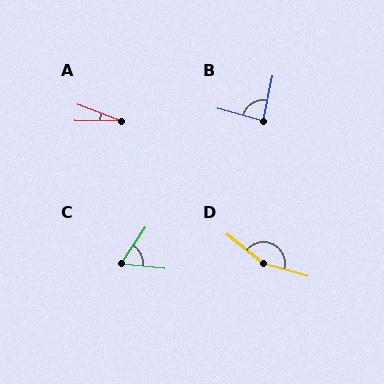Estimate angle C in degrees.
Approximately 62 degrees.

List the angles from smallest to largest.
A (20°), C (62°), B (87°), D (156°).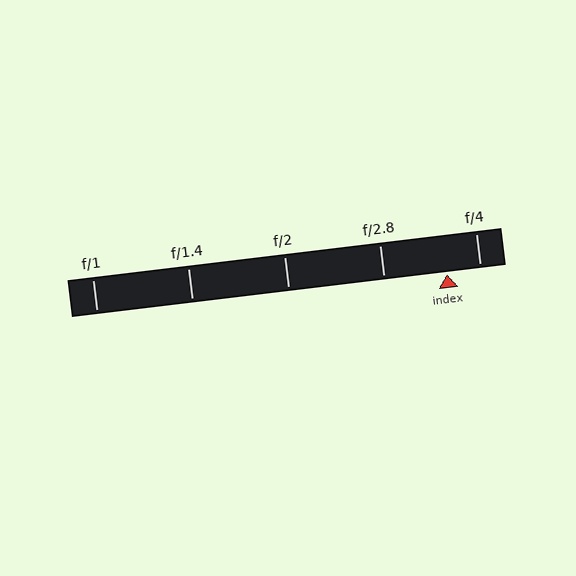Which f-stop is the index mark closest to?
The index mark is closest to f/4.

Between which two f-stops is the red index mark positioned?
The index mark is between f/2.8 and f/4.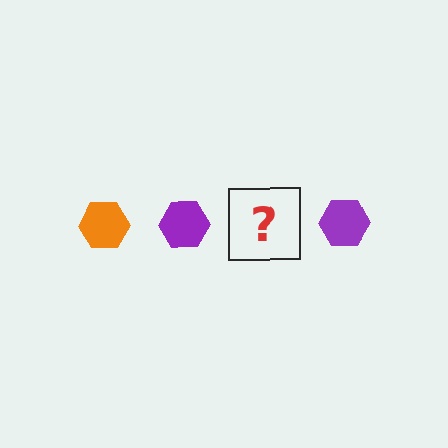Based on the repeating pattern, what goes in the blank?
The blank should be an orange hexagon.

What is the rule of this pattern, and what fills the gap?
The rule is that the pattern cycles through orange, purple hexagons. The gap should be filled with an orange hexagon.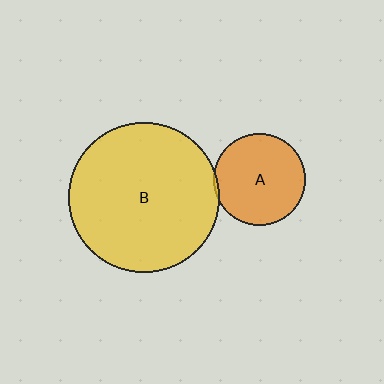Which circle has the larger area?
Circle B (yellow).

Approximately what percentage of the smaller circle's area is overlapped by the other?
Approximately 5%.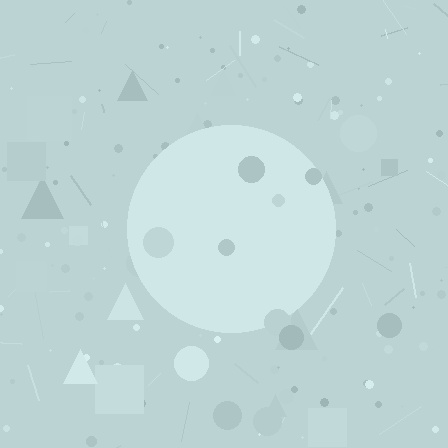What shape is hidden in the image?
A circle is hidden in the image.